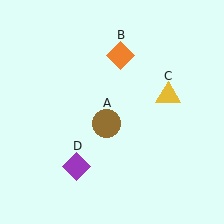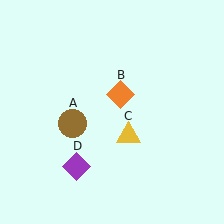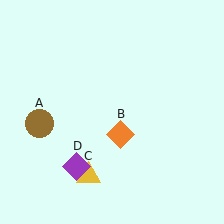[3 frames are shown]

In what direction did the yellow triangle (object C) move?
The yellow triangle (object C) moved down and to the left.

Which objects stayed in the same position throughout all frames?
Purple diamond (object D) remained stationary.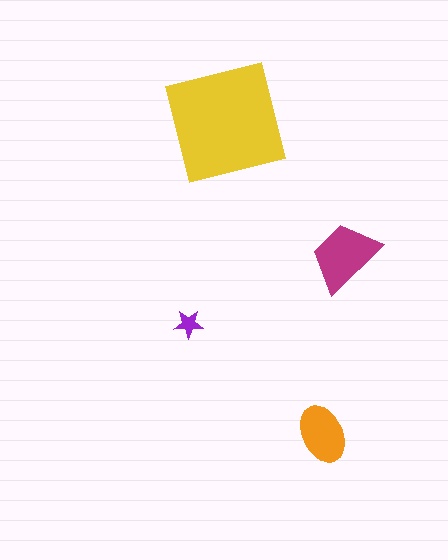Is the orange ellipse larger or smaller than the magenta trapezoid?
Smaller.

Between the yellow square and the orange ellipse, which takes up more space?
The yellow square.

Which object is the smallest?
The purple star.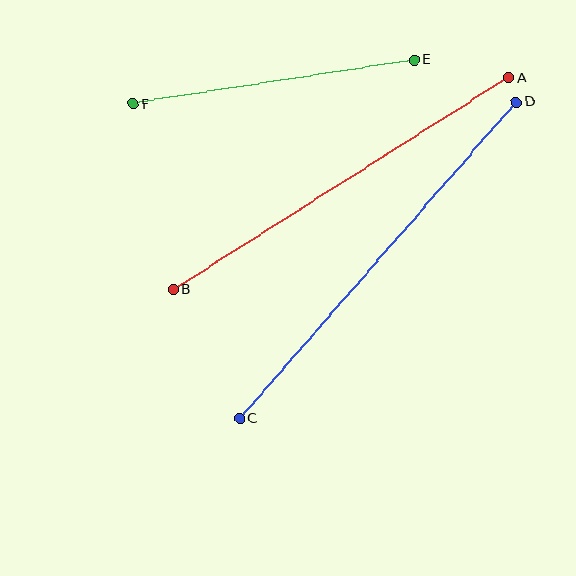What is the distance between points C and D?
The distance is approximately 420 pixels.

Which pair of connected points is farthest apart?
Points C and D are farthest apart.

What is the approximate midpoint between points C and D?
The midpoint is at approximately (378, 260) pixels.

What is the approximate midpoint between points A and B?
The midpoint is at approximately (341, 183) pixels.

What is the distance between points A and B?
The distance is approximately 397 pixels.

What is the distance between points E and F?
The distance is approximately 285 pixels.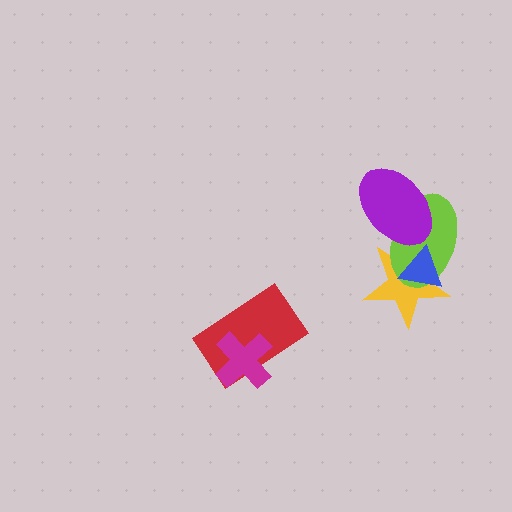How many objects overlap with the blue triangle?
2 objects overlap with the blue triangle.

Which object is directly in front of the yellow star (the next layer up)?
The lime ellipse is directly in front of the yellow star.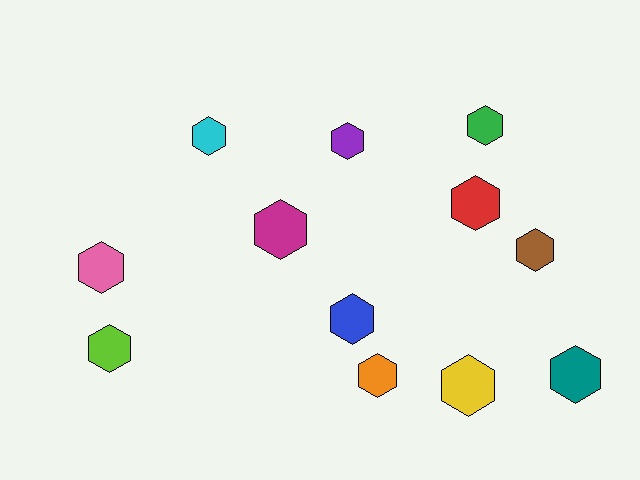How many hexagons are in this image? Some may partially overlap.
There are 12 hexagons.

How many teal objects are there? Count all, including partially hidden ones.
There is 1 teal object.